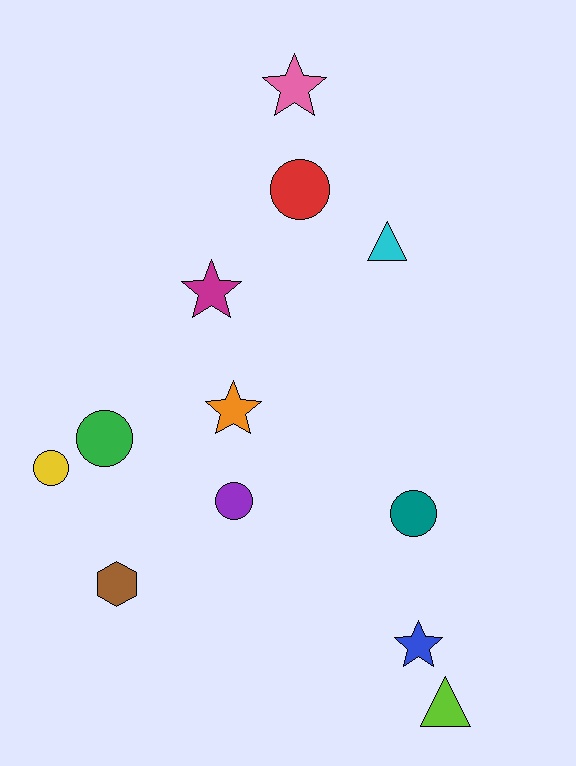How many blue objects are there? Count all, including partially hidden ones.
There is 1 blue object.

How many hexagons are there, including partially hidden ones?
There is 1 hexagon.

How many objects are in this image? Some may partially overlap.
There are 12 objects.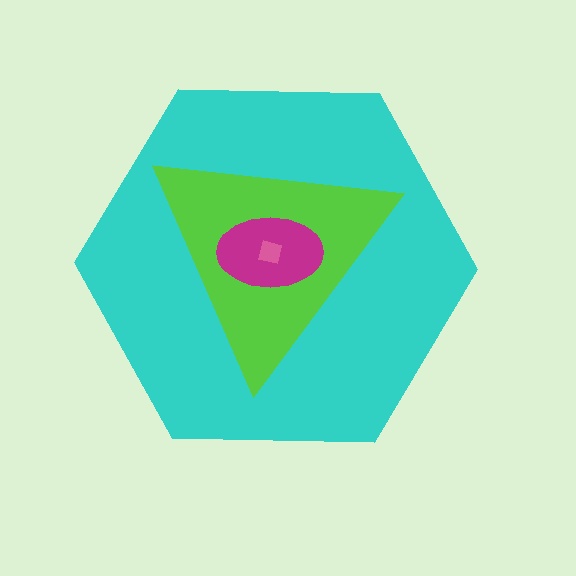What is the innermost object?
The pink square.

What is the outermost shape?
The cyan hexagon.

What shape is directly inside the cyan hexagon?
The lime triangle.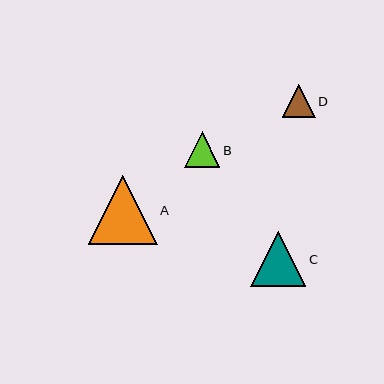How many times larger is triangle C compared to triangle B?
Triangle C is approximately 1.6 times the size of triangle B.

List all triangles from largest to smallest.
From largest to smallest: A, C, B, D.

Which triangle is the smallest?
Triangle D is the smallest with a size of approximately 33 pixels.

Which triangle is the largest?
Triangle A is the largest with a size of approximately 69 pixels.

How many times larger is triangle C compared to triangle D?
Triangle C is approximately 1.7 times the size of triangle D.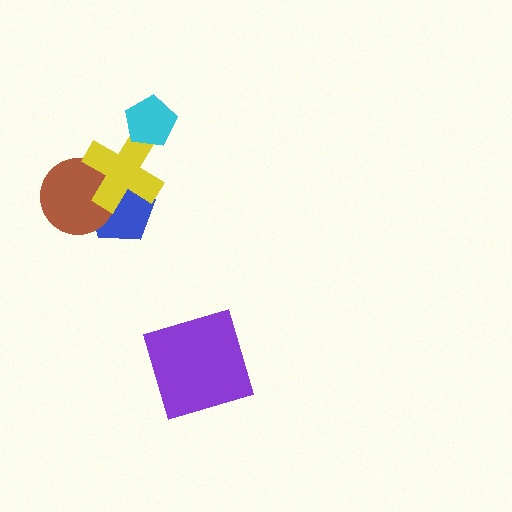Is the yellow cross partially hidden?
Yes, it is partially covered by another shape.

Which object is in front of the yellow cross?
The cyan pentagon is in front of the yellow cross.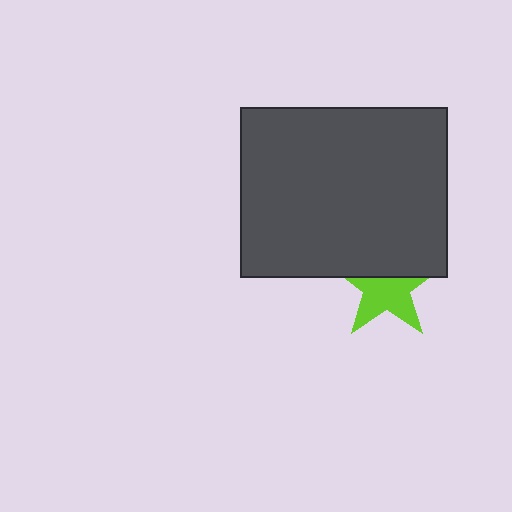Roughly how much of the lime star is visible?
About half of it is visible (roughly 58%).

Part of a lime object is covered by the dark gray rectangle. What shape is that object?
It is a star.